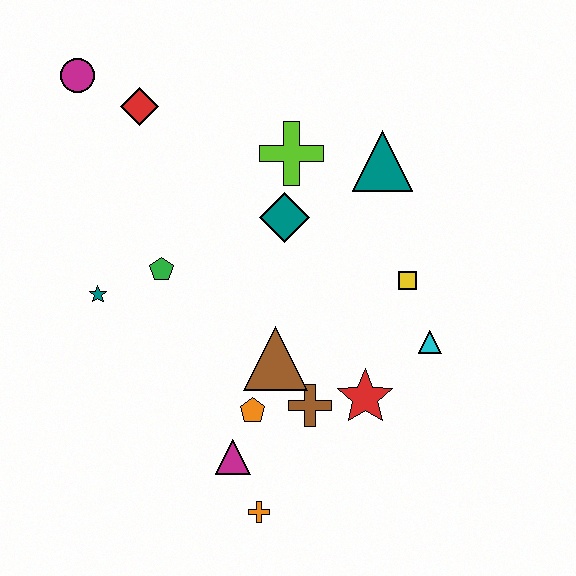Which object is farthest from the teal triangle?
The orange cross is farthest from the teal triangle.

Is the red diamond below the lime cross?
No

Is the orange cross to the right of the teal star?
Yes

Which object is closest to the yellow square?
The cyan triangle is closest to the yellow square.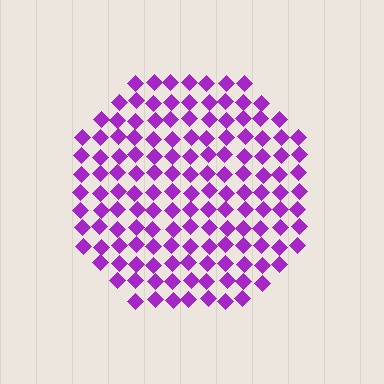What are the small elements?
The small elements are diamonds.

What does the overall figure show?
The overall figure shows a circle.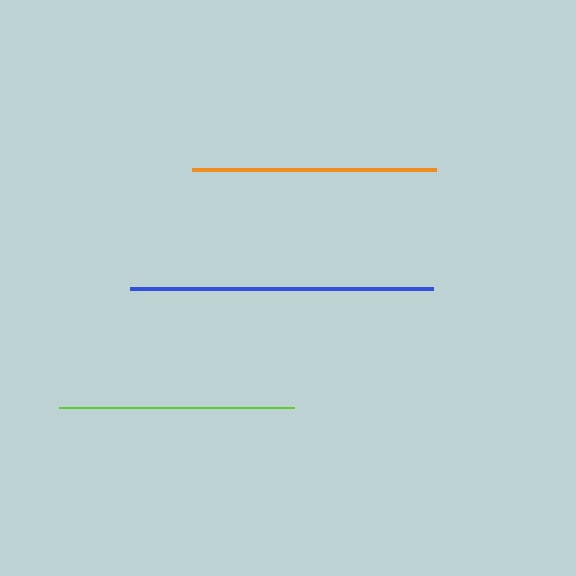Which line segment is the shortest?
The lime line is the shortest at approximately 235 pixels.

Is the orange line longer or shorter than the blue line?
The blue line is longer than the orange line.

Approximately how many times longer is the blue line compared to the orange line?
The blue line is approximately 1.2 times the length of the orange line.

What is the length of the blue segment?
The blue segment is approximately 303 pixels long.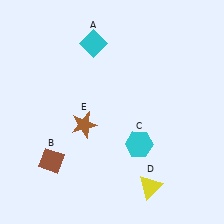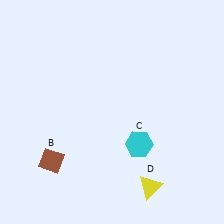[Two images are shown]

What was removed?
The brown star (E), the cyan diamond (A) were removed in Image 2.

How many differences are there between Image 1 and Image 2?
There are 2 differences between the two images.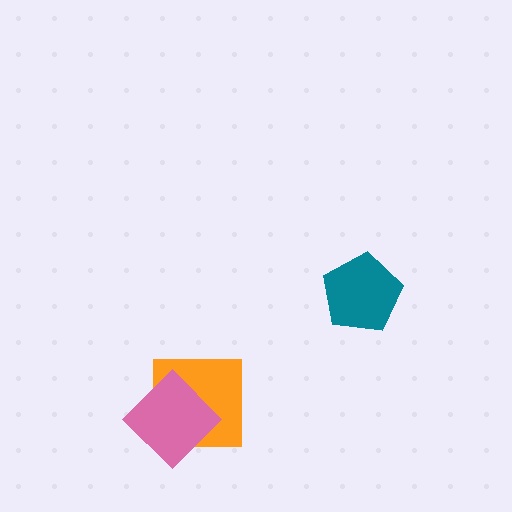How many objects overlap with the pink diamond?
1 object overlaps with the pink diamond.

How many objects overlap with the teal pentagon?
0 objects overlap with the teal pentagon.